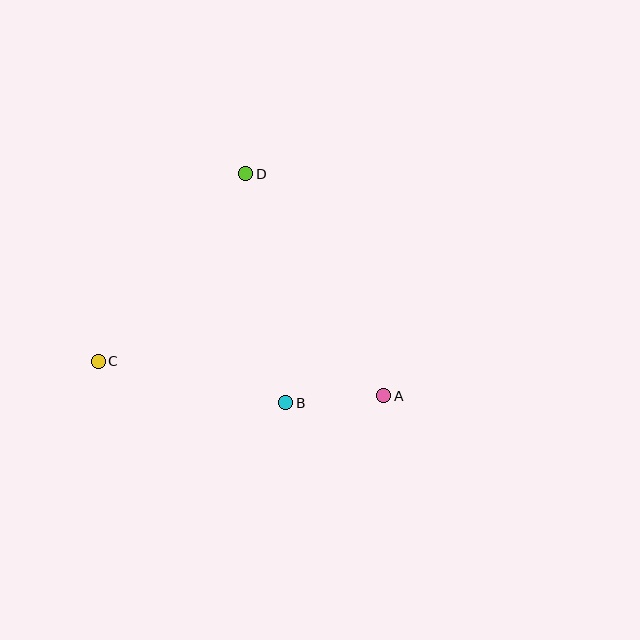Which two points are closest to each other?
Points A and B are closest to each other.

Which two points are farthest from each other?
Points A and C are farthest from each other.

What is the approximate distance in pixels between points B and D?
The distance between B and D is approximately 233 pixels.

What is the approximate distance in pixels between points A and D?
The distance between A and D is approximately 262 pixels.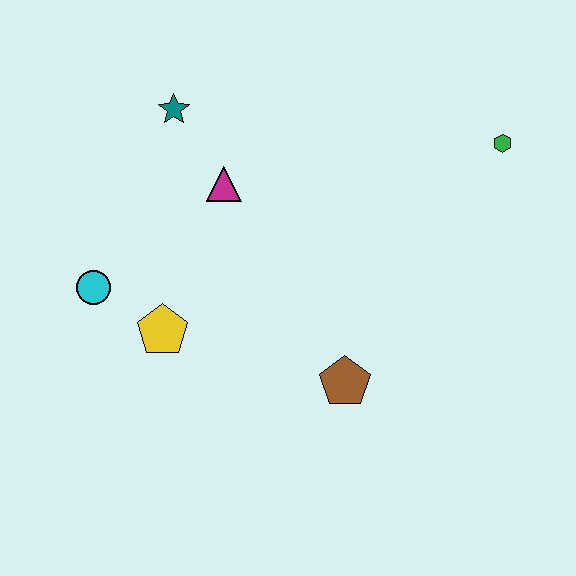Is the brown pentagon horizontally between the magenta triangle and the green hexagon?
Yes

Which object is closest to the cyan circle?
The yellow pentagon is closest to the cyan circle.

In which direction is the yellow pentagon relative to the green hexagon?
The yellow pentagon is to the left of the green hexagon.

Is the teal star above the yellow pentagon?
Yes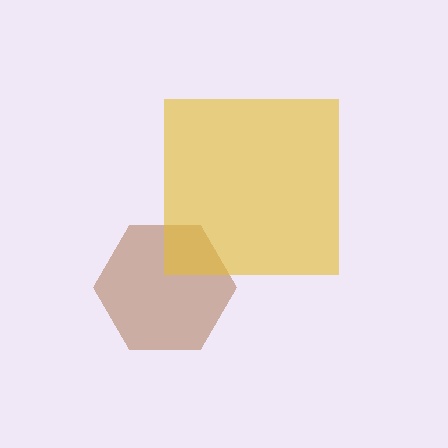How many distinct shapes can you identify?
There are 2 distinct shapes: a brown hexagon, a yellow square.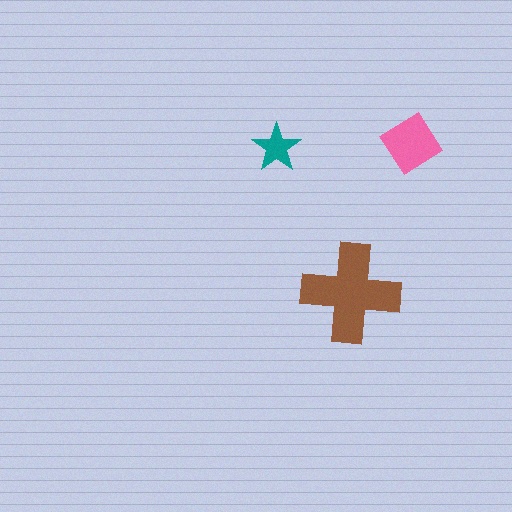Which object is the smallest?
The teal star.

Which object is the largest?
The brown cross.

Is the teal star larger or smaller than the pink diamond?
Smaller.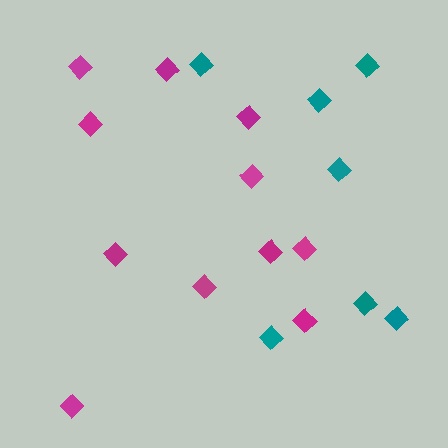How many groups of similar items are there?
There are 2 groups: one group of magenta diamonds (11) and one group of teal diamonds (7).